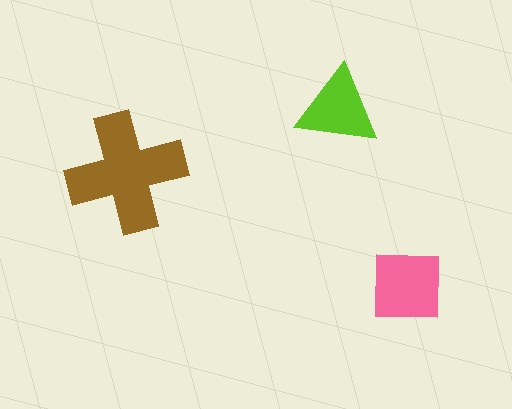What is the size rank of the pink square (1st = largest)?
2nd.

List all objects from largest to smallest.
The brown cross, the pink square, the lime triangle.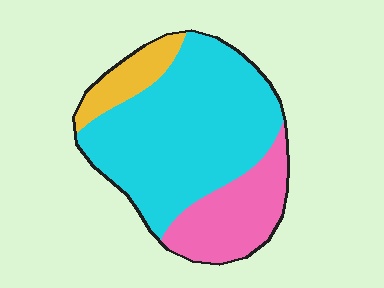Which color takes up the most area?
Cyan, at roughly 65%.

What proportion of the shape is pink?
Pink takes up about one quarter (1/4) of the shape.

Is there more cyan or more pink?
Cyan.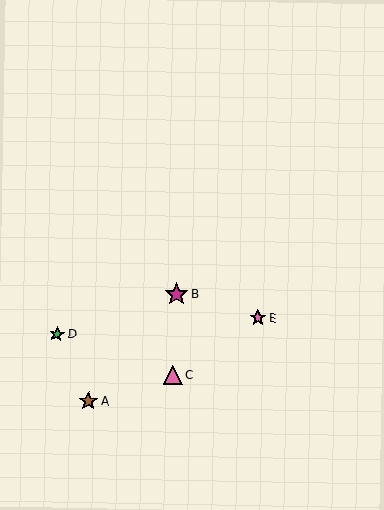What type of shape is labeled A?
Shape A is a brown star.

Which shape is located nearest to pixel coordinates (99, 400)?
The brown star (labeled A) at (89, 401) is nearest to that location.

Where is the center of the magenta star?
The center of the magenta star is at (176, 294).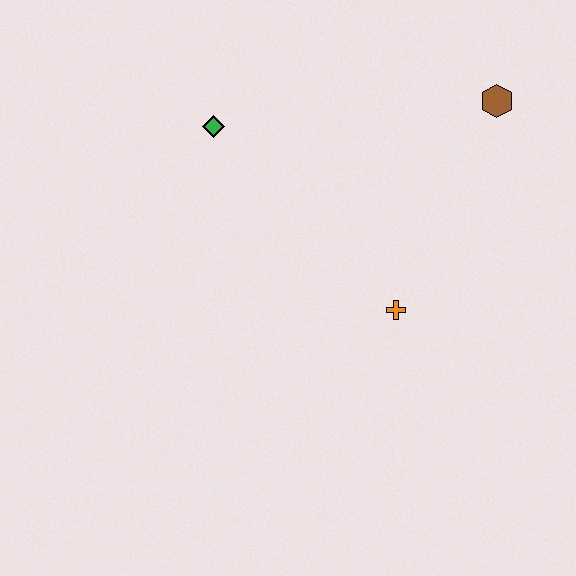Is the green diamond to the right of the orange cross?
No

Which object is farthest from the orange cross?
The green diamond is farthest from the orange cross.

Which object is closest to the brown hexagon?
The orange cross is closest to the brown hexagon.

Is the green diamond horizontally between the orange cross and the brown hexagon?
No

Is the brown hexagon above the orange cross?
Yes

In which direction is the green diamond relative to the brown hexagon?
The green diamond is to the left of the brown hexagon.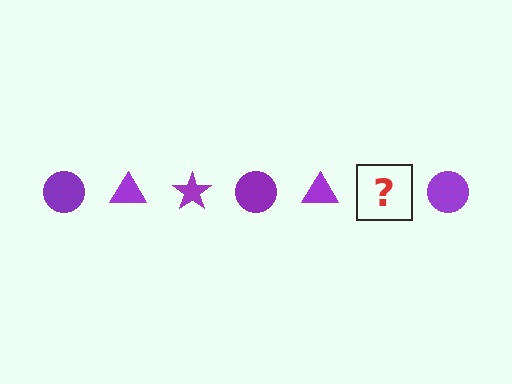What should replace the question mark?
The question mark should be replaced with a purple star.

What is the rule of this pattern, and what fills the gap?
The rule is that the pattern cycles through circle, triangle, star shapes in purple. The gap should be filled with a purple star.